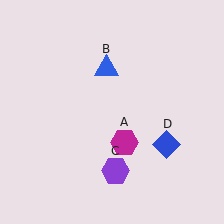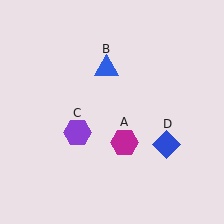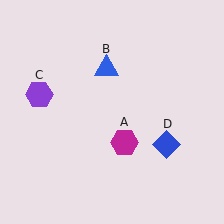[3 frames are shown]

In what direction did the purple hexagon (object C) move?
The purple hexagon (object C) moved up and to the left.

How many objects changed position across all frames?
1 object changed position: purple hexagon (object C).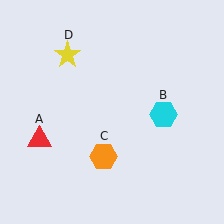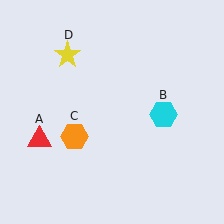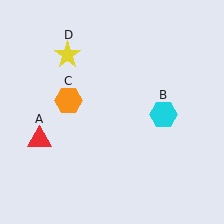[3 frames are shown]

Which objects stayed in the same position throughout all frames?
Red triangle (object A) and cyan hexagon (object B) and yellow star (object D) remained stationary.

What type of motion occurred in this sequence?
The orange hexagon (object C) rotated clockwise around the center of the scene.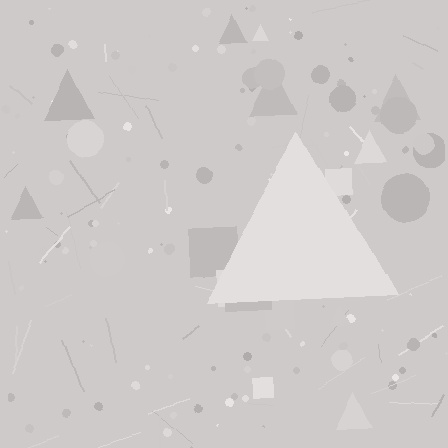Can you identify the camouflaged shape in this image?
The camouflaged shape is a triangle.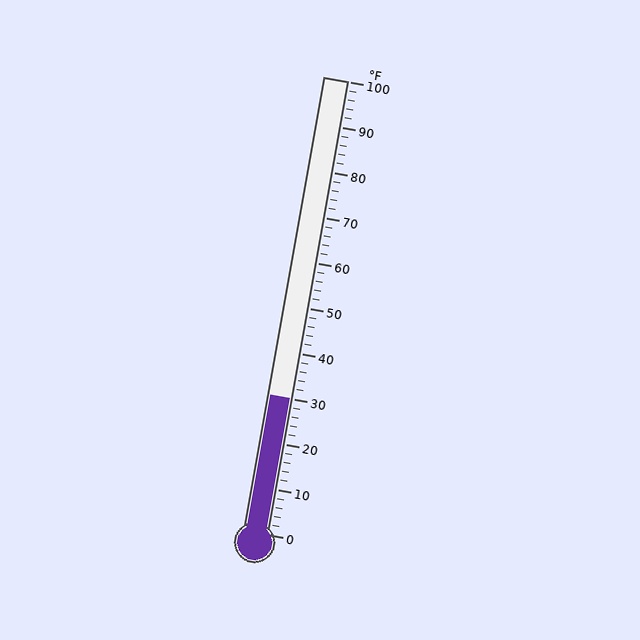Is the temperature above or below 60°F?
The temperature is below 60°F.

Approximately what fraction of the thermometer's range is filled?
The thermometer is filled to approximately 30% of its range.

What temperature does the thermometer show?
The thermometer shows approximately 30°F.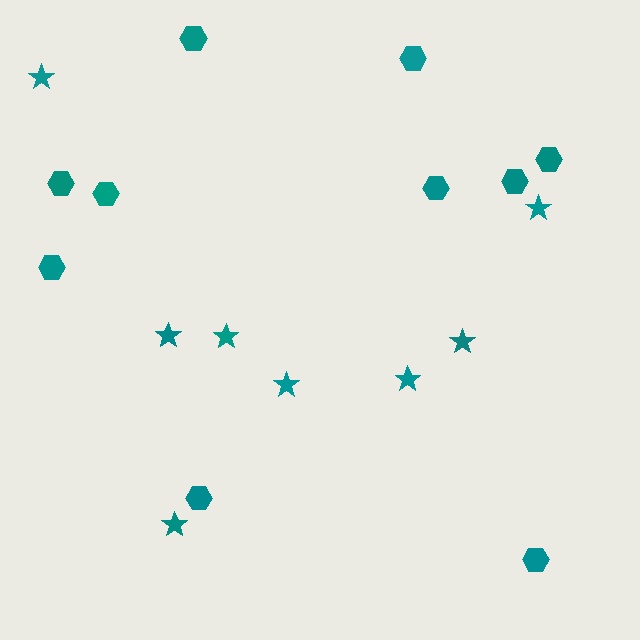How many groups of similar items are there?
There are 2 groups: one group of stars (8) and one group of hexagons (10).